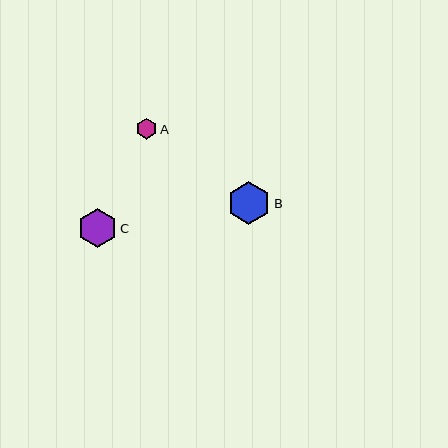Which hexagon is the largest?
Hexagon B is the largest with a size of approximately 43 pixels.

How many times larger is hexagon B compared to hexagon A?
Hexagon B is approximately 2.0 times the size of hexagon A.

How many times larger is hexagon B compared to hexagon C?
Hexagon B is approximately 1.1 times the size of hexagon C.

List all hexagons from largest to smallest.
From largest to smallest: B, C, A.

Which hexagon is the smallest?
Hexagon A is the smallest with a size of approximately 21 pixels.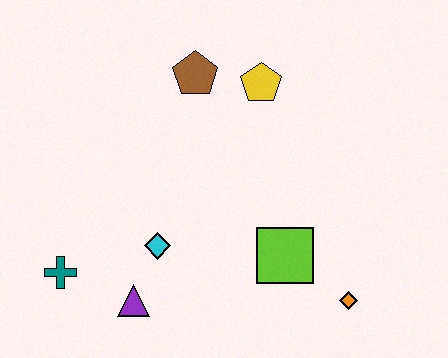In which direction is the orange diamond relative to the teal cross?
The orange diamond is to the right of the teal cross.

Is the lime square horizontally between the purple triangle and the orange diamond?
Yes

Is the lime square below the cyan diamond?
Yes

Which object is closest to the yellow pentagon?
The brown pentagon is closest to the yellow pentagon.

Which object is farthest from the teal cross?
The orange diamond is farthest from the teal cross.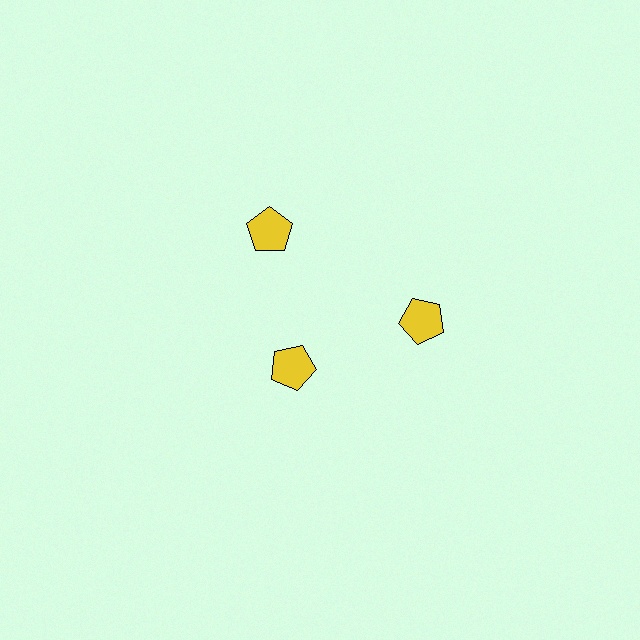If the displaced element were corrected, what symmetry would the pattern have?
It would have 3-fold rotational symmetry — the pattern would map onto itself every 120 degrees.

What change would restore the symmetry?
The symmetry would be restored by moving it outward, back onto the ring so that all 3 pentagons sit at equal angles and equal distance from the center.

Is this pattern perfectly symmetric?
No. The 3 yellow pentagons are arranged in a ring, but one element near the 7 o'clock position is pulled inward toward the center, breaking the 3-fold rotational symmetry.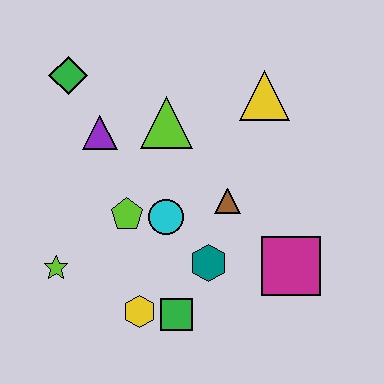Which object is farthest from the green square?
The green diamond is farthest from the green square.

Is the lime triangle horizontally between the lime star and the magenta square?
Yes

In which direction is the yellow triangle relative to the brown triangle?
The yellow triangle is above the brown triangle.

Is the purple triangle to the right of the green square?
No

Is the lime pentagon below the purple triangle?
Yes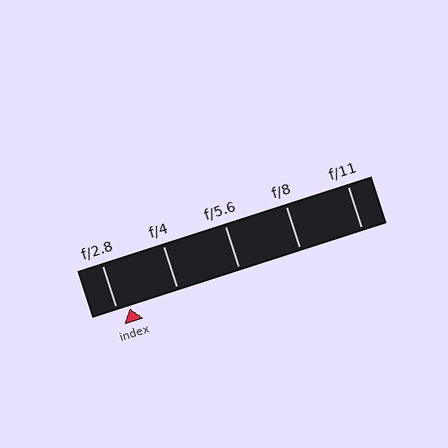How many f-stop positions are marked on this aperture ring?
There are 5 f-stop positions marked.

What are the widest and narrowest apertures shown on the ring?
The widest aperture shown is f/2.8 and the narrowest is f/11.